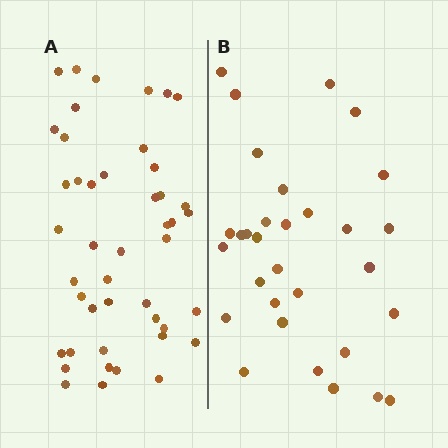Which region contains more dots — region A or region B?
Region A (the left region) has more dots.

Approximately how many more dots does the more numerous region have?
Region A has approximately 15 more dots than region B.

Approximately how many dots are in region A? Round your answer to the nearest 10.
About 40 dots. (The exact count is 45, which rounds to 40.)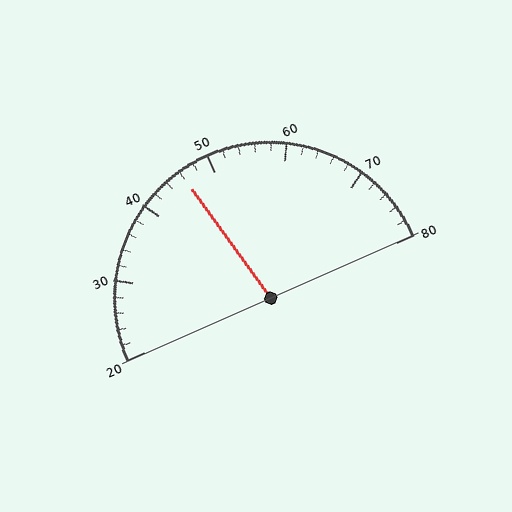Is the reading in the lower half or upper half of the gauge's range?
The reading is in the lower half of the range (20 to 80).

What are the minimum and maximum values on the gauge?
The gauge ranges from 20 to 80.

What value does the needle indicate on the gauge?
The needle indicates approximately 46.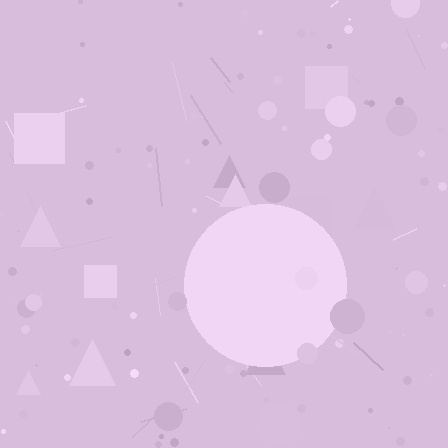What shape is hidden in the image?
A circle is hidden in the image.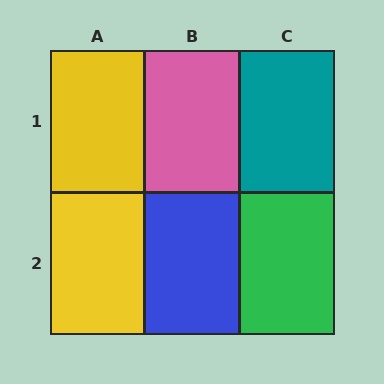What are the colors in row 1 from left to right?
Yellow, pink, teal.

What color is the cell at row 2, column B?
Blue.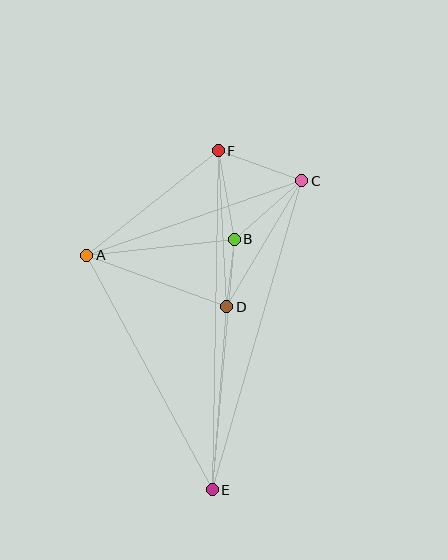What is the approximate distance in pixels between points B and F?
The distance between B and F is approximately 90 pixels.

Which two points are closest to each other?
Points B and D are closest to each other.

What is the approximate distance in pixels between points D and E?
The distance between D and E is approximately 183 pixels.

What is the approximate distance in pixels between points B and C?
The distance between B and C is approximately 89 pixels.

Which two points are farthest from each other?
Points E and F are farthest from each other.